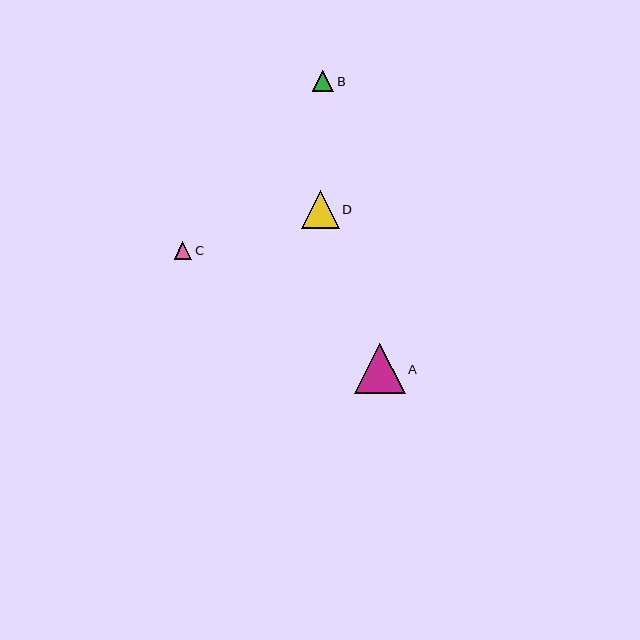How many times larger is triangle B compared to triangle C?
Triangle B is approximately 1.2 times the size of triangle C.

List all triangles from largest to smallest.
From largest to smallest: A, D, B, C.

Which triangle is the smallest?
Triangle C is the smallest with a size of approximately 17 pixels.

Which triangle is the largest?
Triangle A is the largest with a size of approximately 51 pixels.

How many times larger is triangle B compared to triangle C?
Triangle B is approximately 1.2 times the size of triangle C.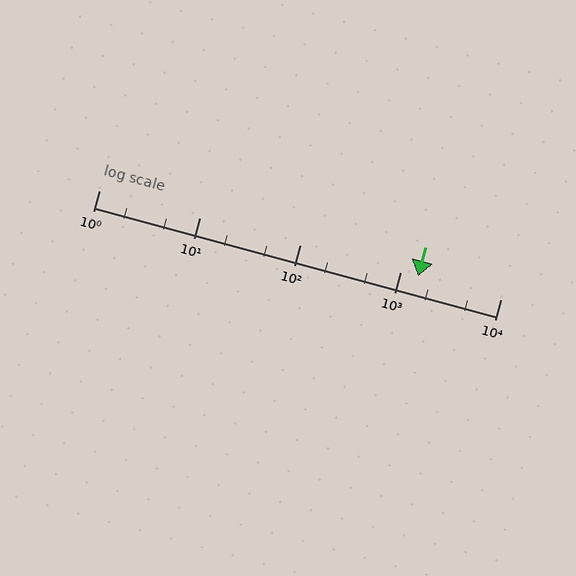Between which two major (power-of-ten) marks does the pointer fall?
The pointer is between 1000 and 10000.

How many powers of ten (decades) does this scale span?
The scale spans 4 decades, from 1 to 10000.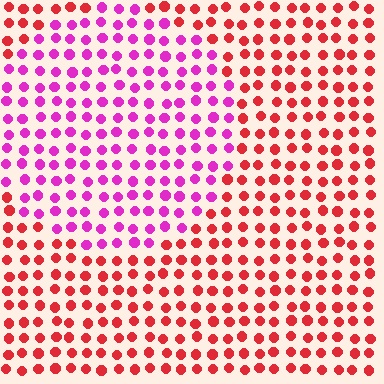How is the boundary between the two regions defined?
The boundary is defined purely by a slight shift in hue (about 48 degrees). Spacing, size, and orientation are identical on both sides.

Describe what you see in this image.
The image is filled with small red elements in a uniform arrangement. A circle-shaped region is visible where the elements are tinted to a slightly different hue, forming a subtle color boundary.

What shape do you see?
I see a circle.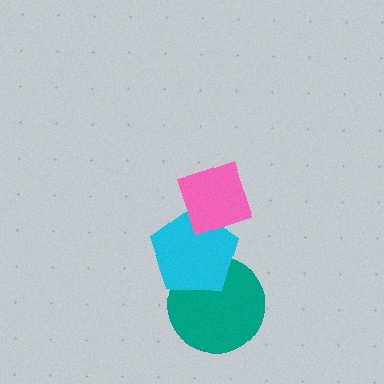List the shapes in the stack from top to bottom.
From top to bottom: the pink diamond, the cyan pentagon, the teal circle.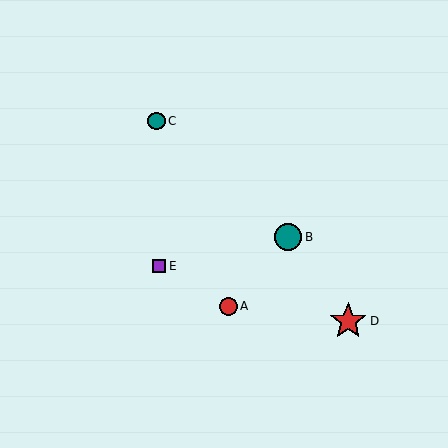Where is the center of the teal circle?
The center of the teal circle is at (288, 237).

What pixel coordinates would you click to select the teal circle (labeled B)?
Click at (288, 237) to select the teal circle B.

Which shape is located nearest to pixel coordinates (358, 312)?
The red star (labeled D) at (348, 321) is nearest to that location.